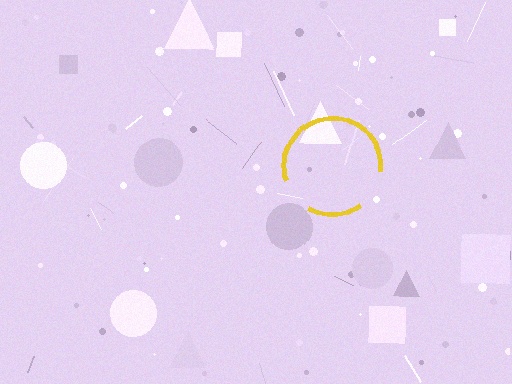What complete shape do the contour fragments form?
The contour fragments form a circle.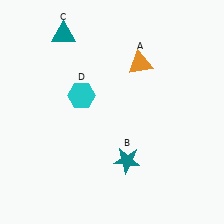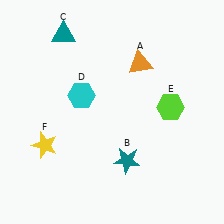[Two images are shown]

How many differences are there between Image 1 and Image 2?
There are 2 differences between the two images.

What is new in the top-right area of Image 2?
A lime hexagon (E) was added in the top-right area of Image 2.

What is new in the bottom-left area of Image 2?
A yellow star (F) was added in the bottom-left area of Image 2.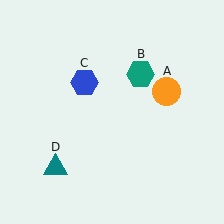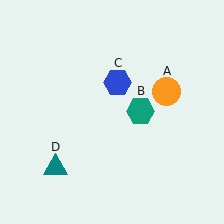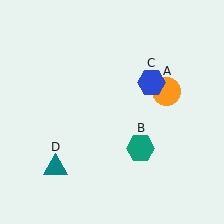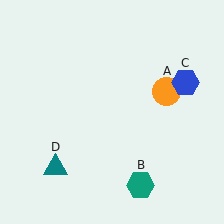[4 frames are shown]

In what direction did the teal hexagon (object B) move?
The teal hexagon (object B) moved down.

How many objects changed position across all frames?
2 objects changed position: teal hexagon (object B), blue hexagon (object C).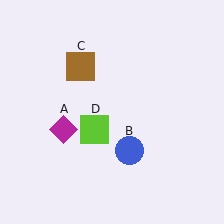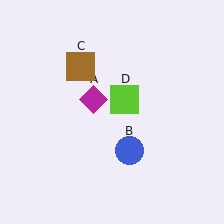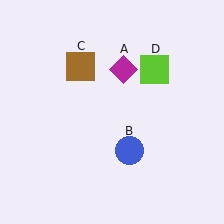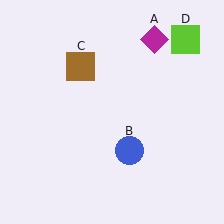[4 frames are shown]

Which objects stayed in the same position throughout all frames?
Blue circle (object B) and brown square (object C) remained stationary.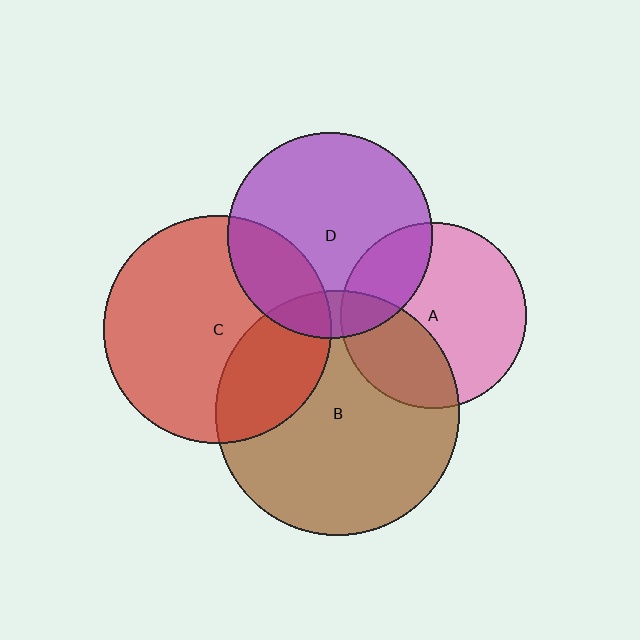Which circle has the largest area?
Circle B (brown).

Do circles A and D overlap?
Yes.